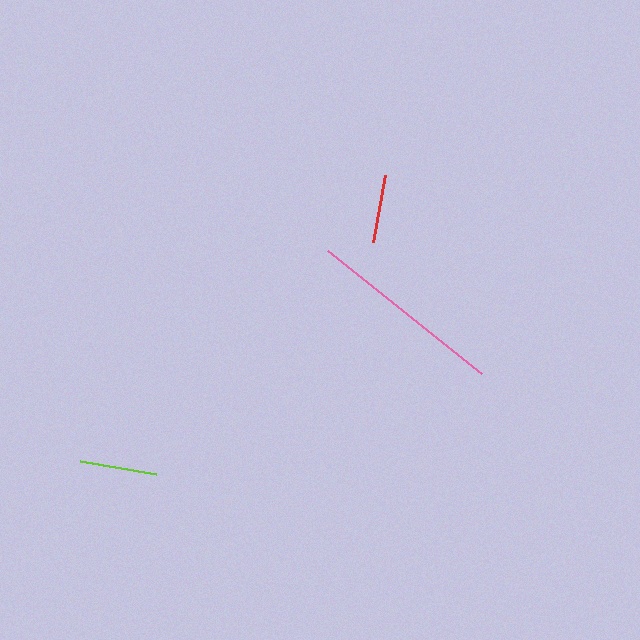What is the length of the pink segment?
The pink segment is approximately 197 pixels long.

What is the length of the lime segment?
The lime segment is approximately 77 pixels long.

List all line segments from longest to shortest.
From longest to shortest: pink, lime, red.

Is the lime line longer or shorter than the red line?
The lime line is longer than the red line.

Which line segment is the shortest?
The red line is the shortest at approximately 69 pixels.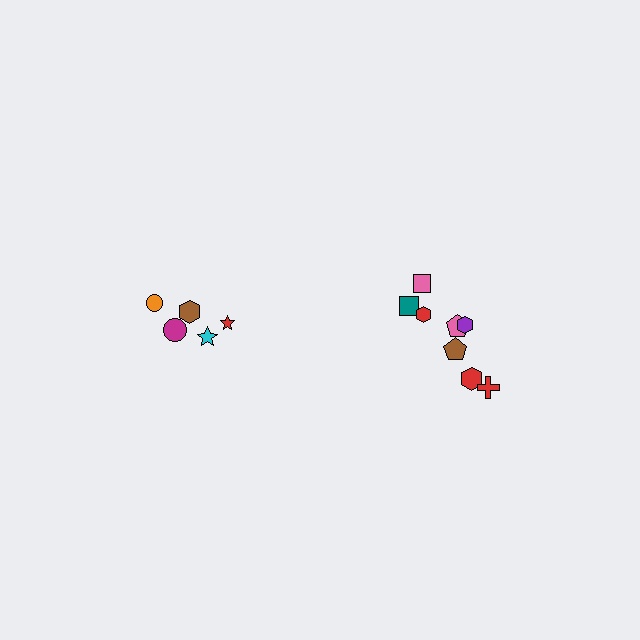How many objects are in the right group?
There are 8 objects.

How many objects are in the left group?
There are 5 objects.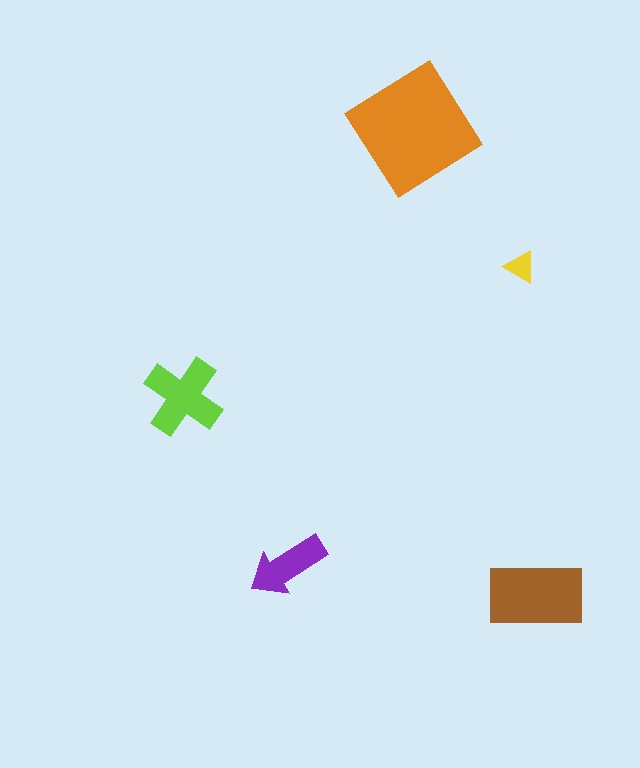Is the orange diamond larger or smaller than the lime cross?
Larger.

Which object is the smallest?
The yellow triangle.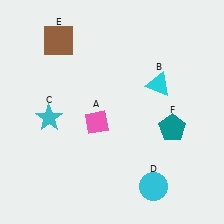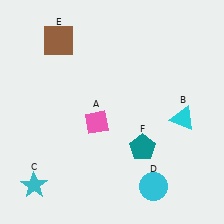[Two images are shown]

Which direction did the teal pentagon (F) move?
The teal pentagon (F) moved left.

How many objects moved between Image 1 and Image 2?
3 objects moved between the two images.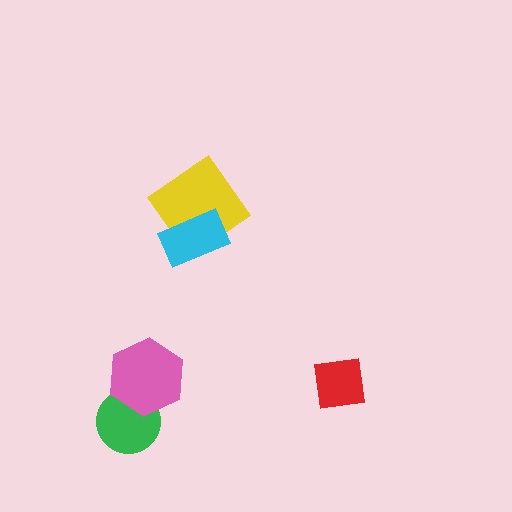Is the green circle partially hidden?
Yes, it is partially covered by another shape.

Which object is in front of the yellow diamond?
The cyan rectangle is in front of the yellow diamond.